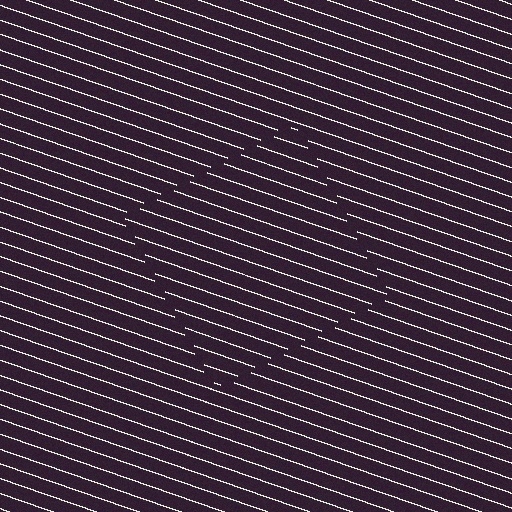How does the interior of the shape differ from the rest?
The interior of the shape contains the same grating, shifted by half a period — the contour is defined by the phase discontinuity where line-ends from the inner and outer gratings abut.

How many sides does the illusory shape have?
4 sides — the line-ends trace a square.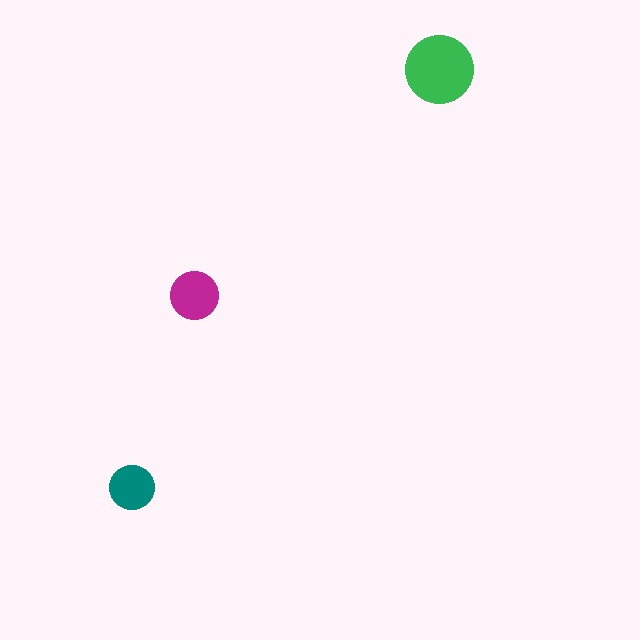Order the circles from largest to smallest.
the green one, the magenta one, the teal one.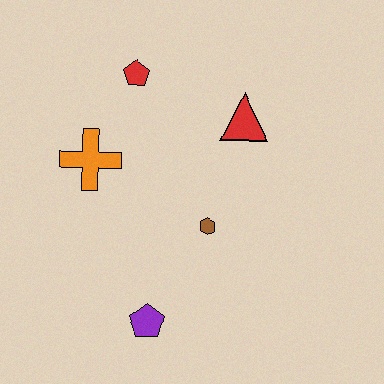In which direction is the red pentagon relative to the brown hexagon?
The red pentagon is above the brown hexagon.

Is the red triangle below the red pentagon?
Yes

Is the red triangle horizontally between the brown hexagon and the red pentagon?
No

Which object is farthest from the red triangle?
The purple pentagon is farthest from the red triangle.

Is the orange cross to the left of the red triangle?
Yes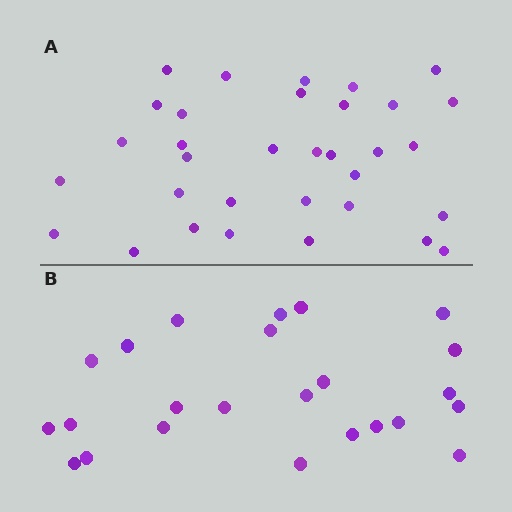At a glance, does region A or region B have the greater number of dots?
Region A (the top region) has more dots.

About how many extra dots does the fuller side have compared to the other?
Region A has roughly 8 or so more dots than region B.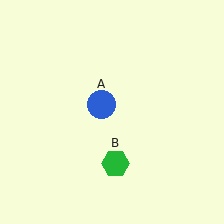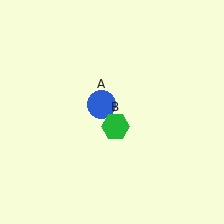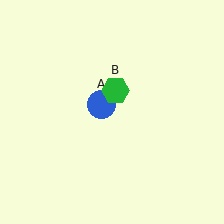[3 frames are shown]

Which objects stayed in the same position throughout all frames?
Blue circle (object A) remained stationary.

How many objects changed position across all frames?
1 object changed position: green hexagon (object B).